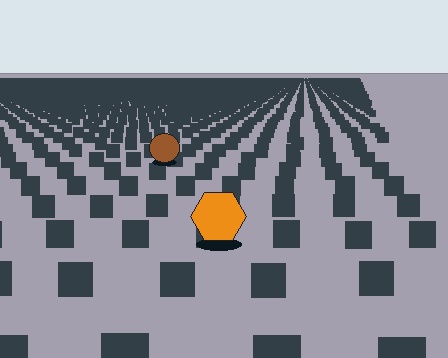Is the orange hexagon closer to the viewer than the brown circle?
Yes. The orange hexagon is closer — you can tell from the texture gradient: the ground texture is coarser near it.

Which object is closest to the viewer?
The orange hexagon is closest. The texture marks near it are larger and more spread out.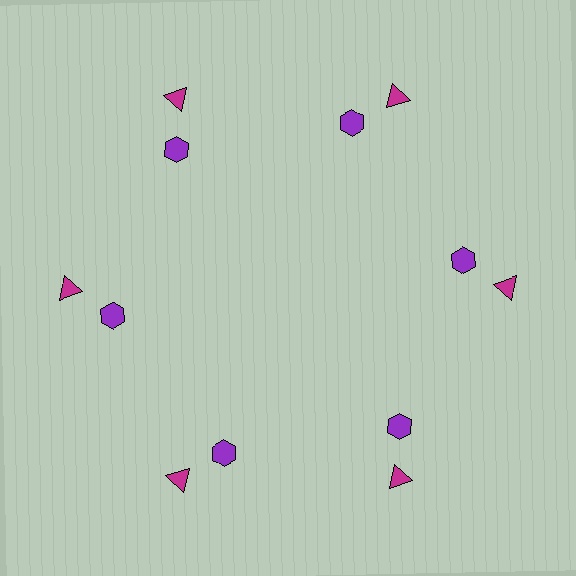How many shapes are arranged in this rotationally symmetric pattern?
There are 12 shapes, arranged in 6 groups of 2.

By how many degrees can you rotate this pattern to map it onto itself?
The pattern maps onto itself every 60 degrees of rotation.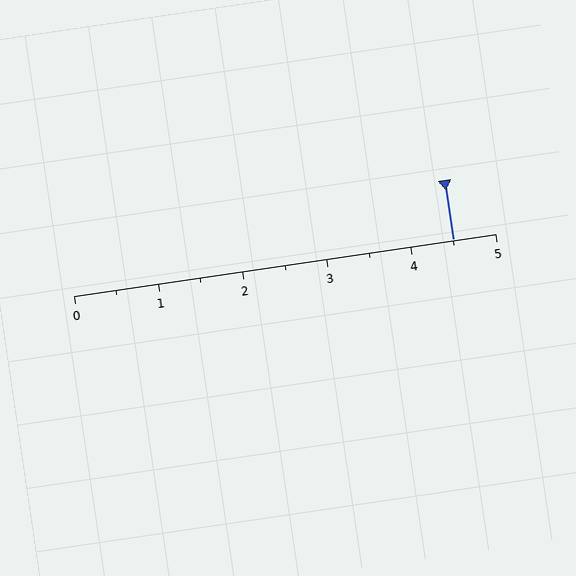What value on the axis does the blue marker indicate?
The marker indicates approximately 4.5.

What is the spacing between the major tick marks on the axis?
The major ticks are spaced 1 apart.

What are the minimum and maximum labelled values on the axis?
The axis runs from 0 to 5.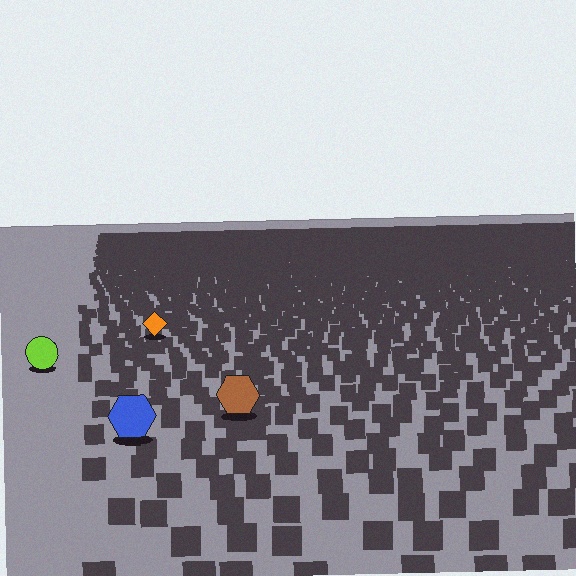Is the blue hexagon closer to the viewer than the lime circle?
Yes. The blue hexagon is closer — you can tell from the texture gradient: the ground texture is coarser near it.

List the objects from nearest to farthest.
From nearest to farthest: the blue hexagon, the brown hexagon, the lime circle, the orange diamond.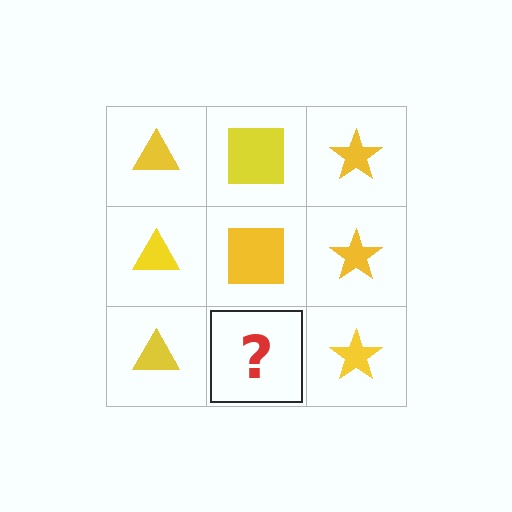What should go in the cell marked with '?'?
The missing cell should contain a yellow square.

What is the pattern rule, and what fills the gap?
The rule is that each column has a consistent shape. The gap should be filled with a yellow square.